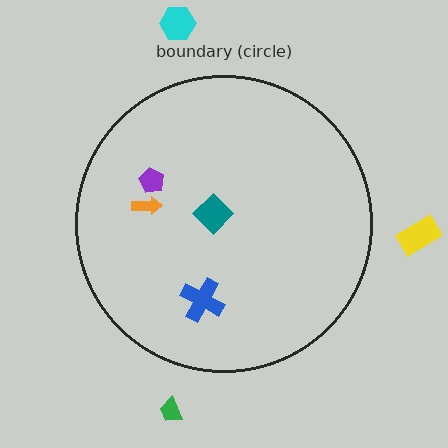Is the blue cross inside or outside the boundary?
Inside.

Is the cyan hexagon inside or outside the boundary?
Outside.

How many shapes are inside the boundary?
4 inside, 3 outside.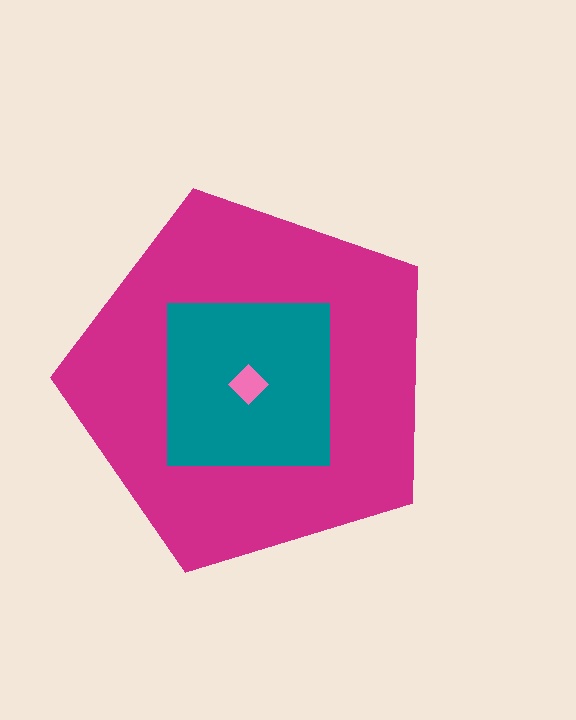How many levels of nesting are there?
3.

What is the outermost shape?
The magenta pentagon.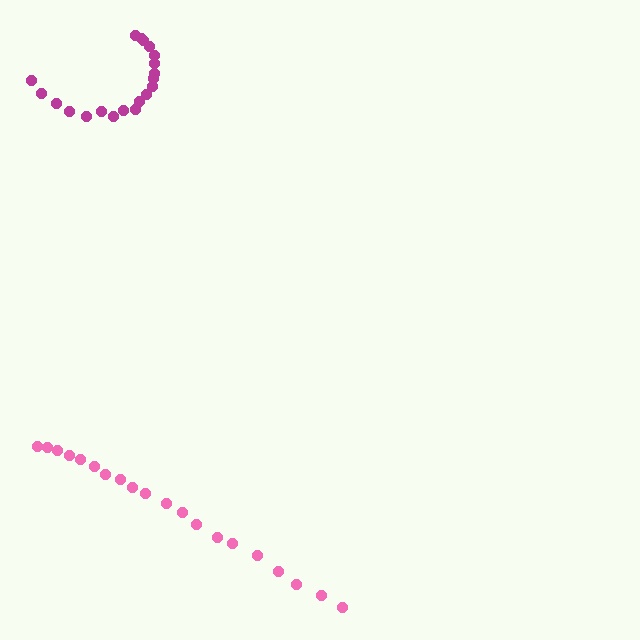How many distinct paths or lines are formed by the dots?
There are 2 distinct paths.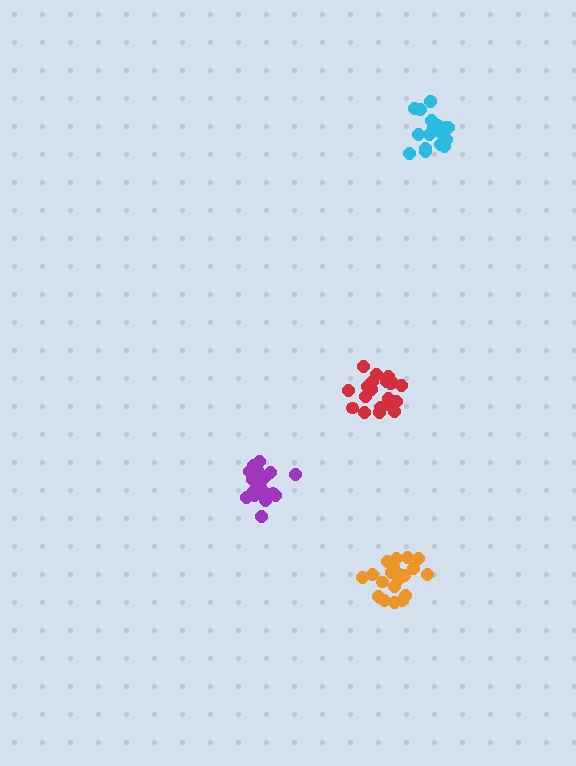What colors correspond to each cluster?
The clusters are colored: cyan, red, purple, orange.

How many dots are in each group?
Group 1: 18 dots, Group 2: 21 dots, Group 3: 19 dots, Group 4: 20 dots (78 total).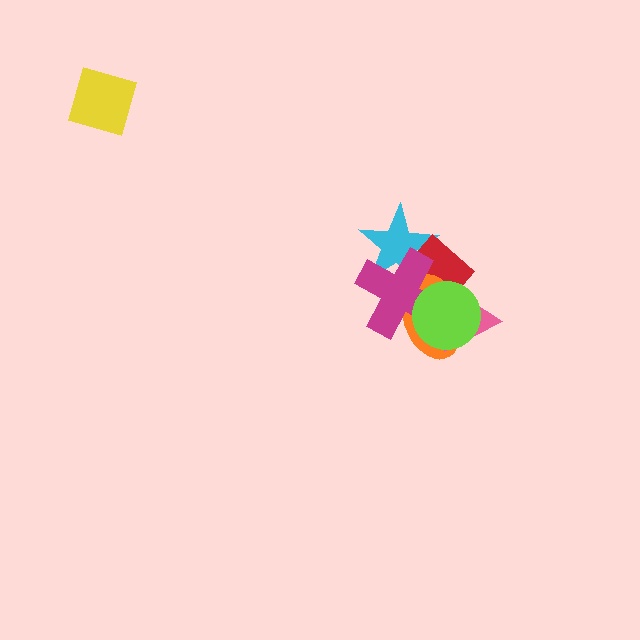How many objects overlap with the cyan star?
2 objects overlap with the cyan star.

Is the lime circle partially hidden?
No, no other shape covers it.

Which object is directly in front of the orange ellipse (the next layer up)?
The magenta cross is directly in front of the orange ellipse.